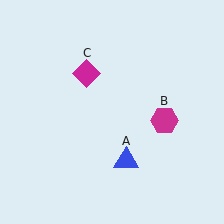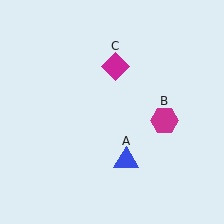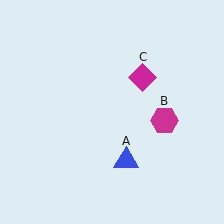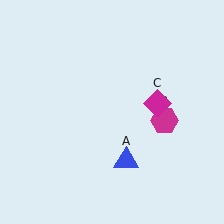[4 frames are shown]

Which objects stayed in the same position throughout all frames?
Blue triangle (object A) and magenta hexagon (object B) remained stationary.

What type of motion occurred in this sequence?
The magenta diamond (object C) rotated clockwise around the center of the scene.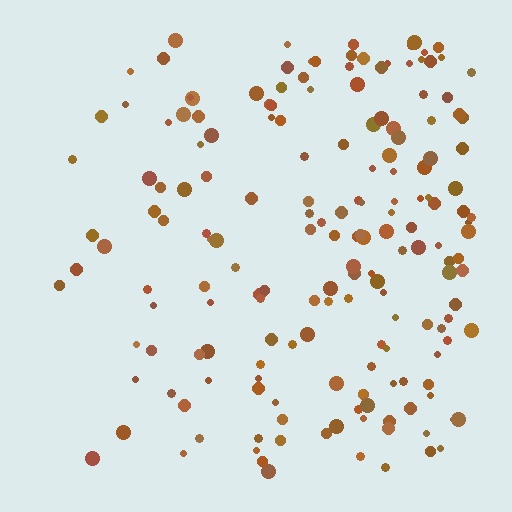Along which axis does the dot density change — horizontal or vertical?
Horizontal.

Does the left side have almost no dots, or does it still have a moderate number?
Still a moderate number, just noticeably fewer than the right.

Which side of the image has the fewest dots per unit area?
The left.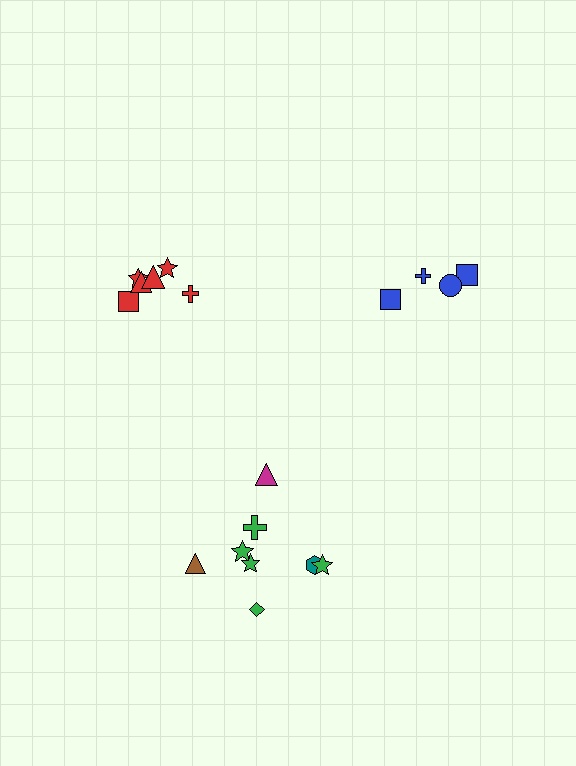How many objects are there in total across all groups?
There are 18 objects.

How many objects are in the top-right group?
There are 4 objects.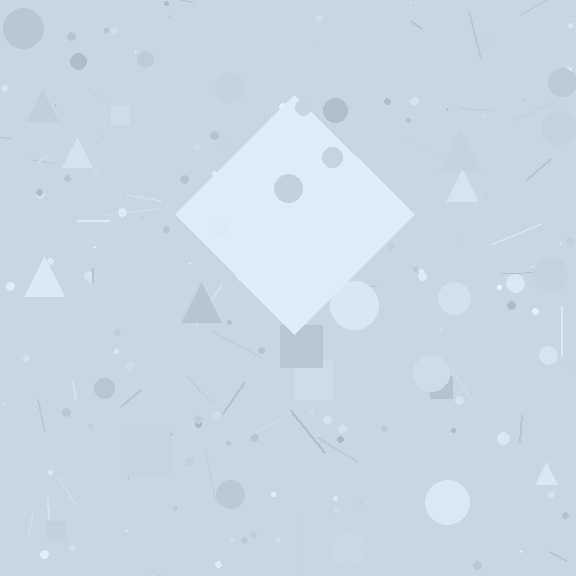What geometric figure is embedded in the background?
A diamond is embedded in the background.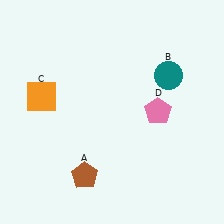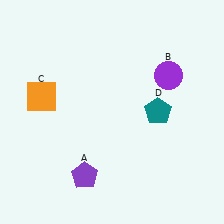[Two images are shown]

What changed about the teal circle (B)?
In Image 1, B is teal. In Image 2, it changed to purple.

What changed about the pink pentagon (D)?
In Image 1, D is pink. In Image 2, it changed to teal.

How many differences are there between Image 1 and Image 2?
There are 3 differences between the two images.